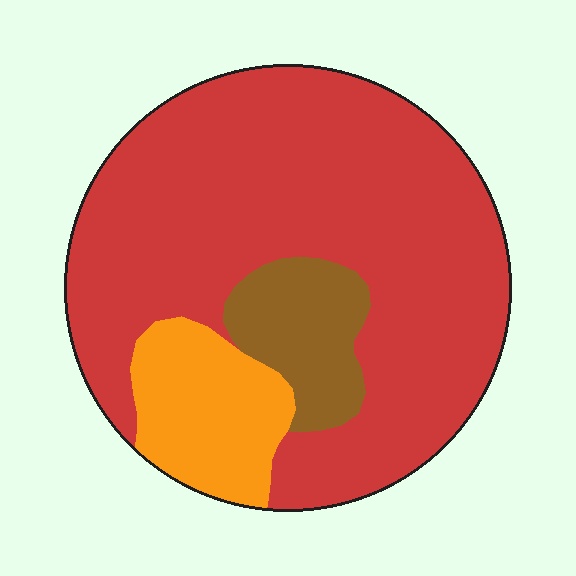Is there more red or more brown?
Red.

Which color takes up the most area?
Red, at roughly 75%.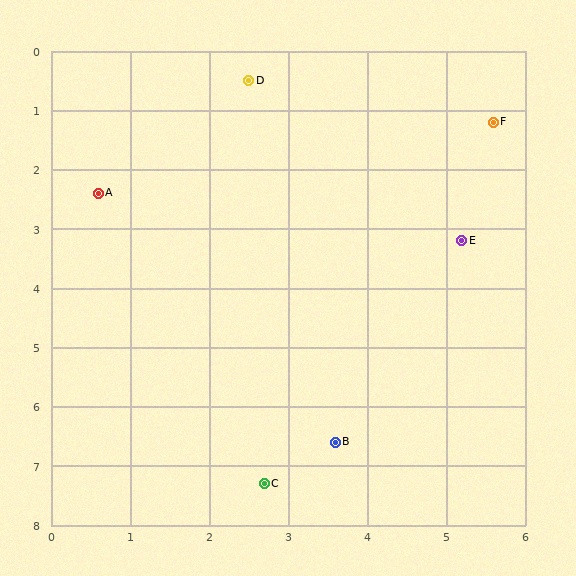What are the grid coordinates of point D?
Point D is at approximately (2.5, 0.5).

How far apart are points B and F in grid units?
Points B and F are about 5.8 grid units apart.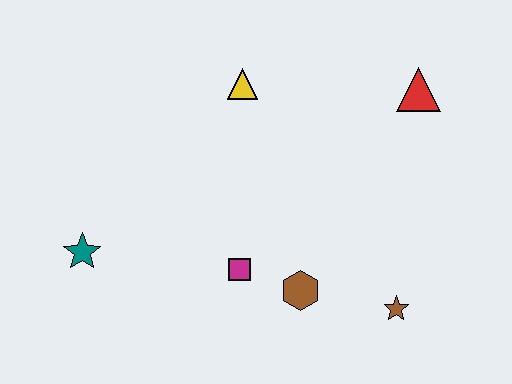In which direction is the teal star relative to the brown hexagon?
The teal star is to the left of the brown hexagon.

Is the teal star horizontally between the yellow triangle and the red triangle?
No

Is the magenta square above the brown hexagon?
Yes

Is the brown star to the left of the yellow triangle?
No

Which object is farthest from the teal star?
The red triangle is farthest from the teal star.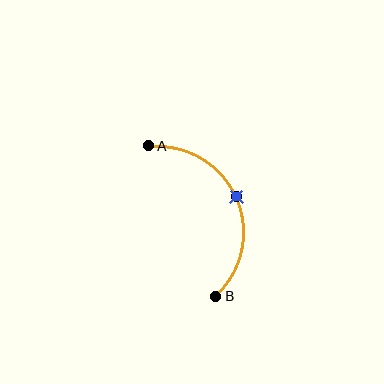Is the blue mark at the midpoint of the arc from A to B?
Yes. The blue mark lies on the arc at equal arc-length from both A and B — it is the arc midpoint.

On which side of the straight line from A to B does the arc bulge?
The arc bulges to the right of the straight line connecting A and B.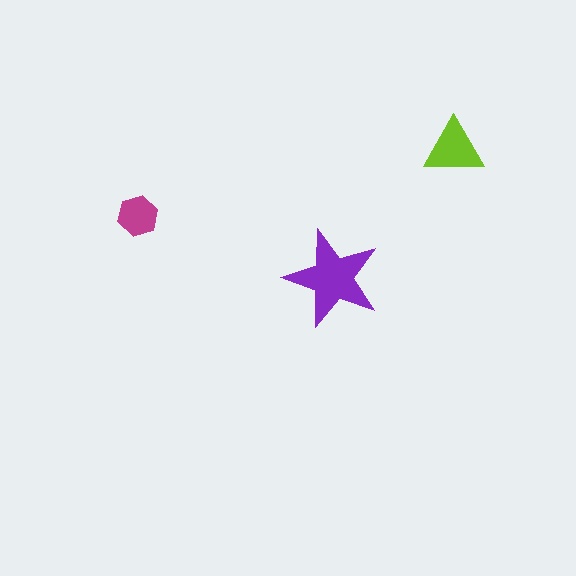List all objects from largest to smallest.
The purple star, the lime triangle, the magenta hexagon.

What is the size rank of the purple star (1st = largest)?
1st.